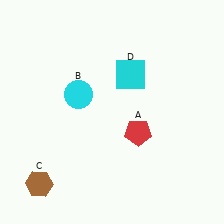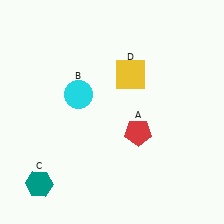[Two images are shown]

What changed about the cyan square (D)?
In Image 1, D is cyan. In Image 2, it changed to yellow.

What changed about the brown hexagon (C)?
In Image 1, C is brown. In Image 2, it changed to teal.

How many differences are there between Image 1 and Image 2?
There are 2 differences between the two images.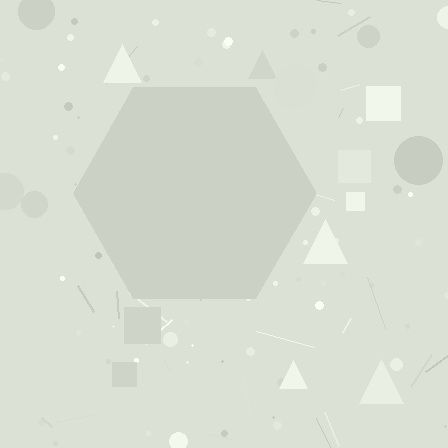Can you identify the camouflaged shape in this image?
The camouflaged shape is a hexagon.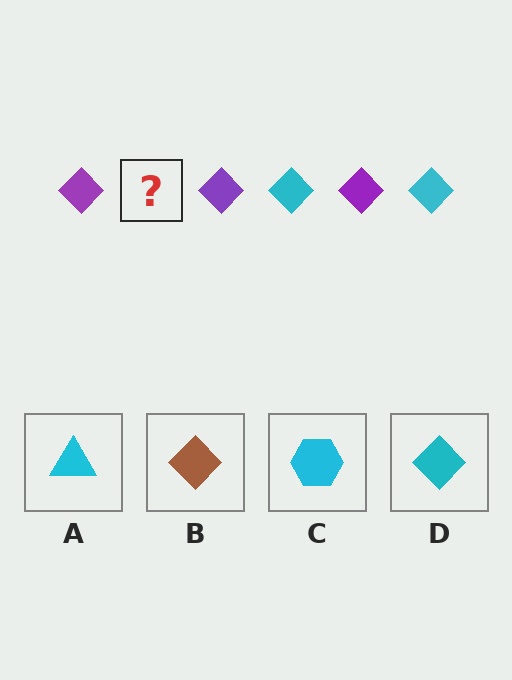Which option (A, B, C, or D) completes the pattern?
D.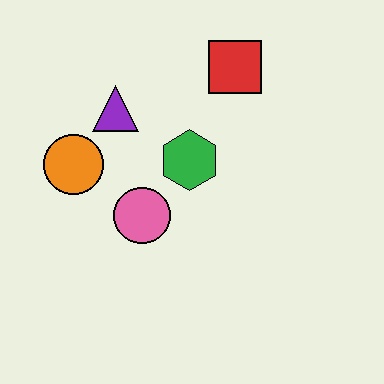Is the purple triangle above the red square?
No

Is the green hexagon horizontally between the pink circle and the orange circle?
No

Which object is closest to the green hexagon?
The pink circle is closest to the green hexagon.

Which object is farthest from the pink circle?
The red square is farthest from the pink circle.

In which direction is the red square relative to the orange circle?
The red square is to the right of the orange circle.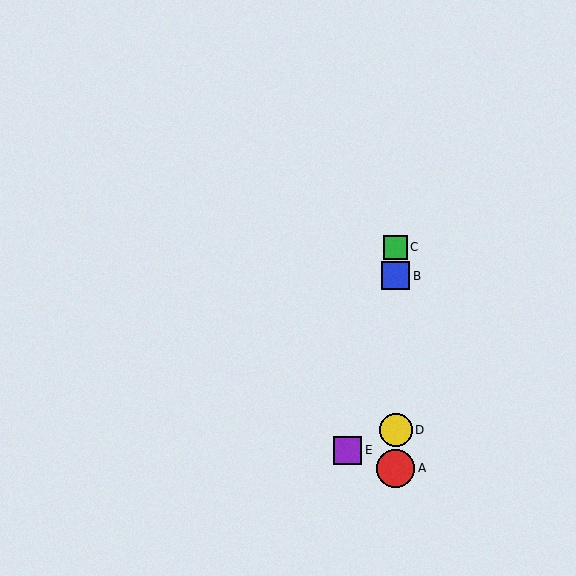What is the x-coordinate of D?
Object D is at x≈396.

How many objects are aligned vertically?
4 objects (A, B, C, D) are aligned vertically.